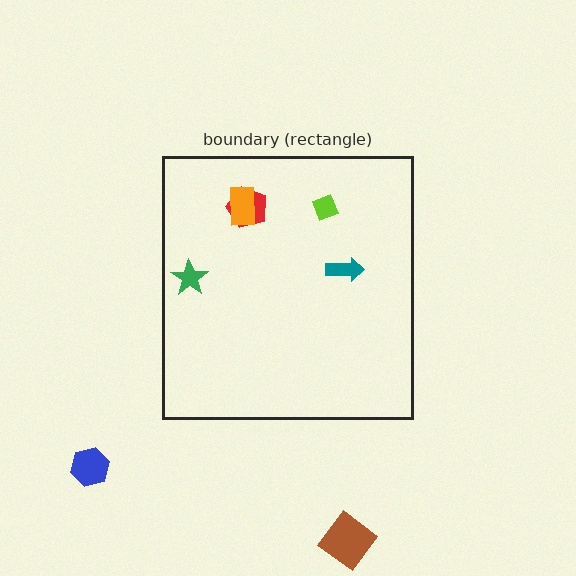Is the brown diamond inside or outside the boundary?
Outside.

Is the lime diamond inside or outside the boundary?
Inside.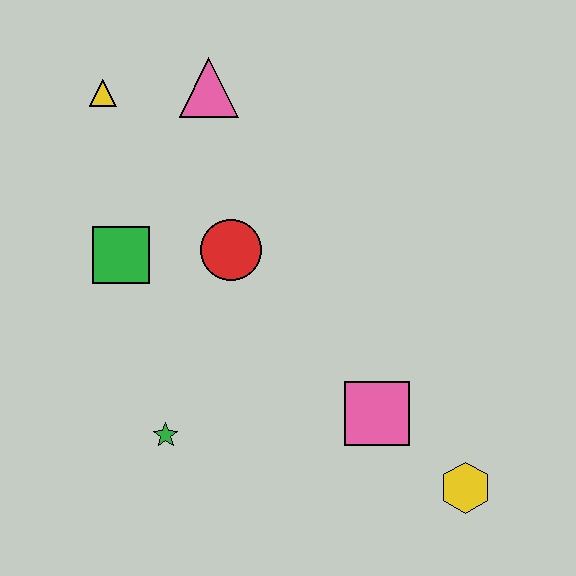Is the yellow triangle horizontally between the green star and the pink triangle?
No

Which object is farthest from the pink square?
The yellow triangle is farthest from the pink square.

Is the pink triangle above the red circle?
Yes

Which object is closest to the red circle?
The green square is closest to the red circle.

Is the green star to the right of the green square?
Yes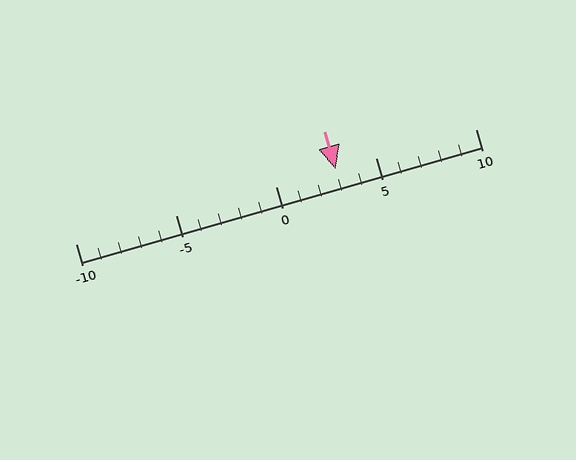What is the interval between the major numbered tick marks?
The major tick marks are spaced 5 units apart.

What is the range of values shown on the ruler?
The ruler shows values from -10 to 10.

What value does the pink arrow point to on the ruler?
The pink arrow points to approximately 3.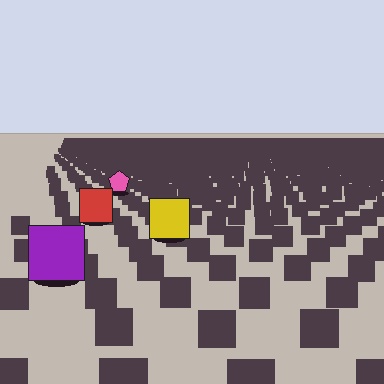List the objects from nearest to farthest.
From nearest to farthest: the purple square, the yellow square, the red square, the pink pentagon.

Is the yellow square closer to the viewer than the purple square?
No. The purple square is closer — you can tell from the texture gradient: the ground texture is coarser near it.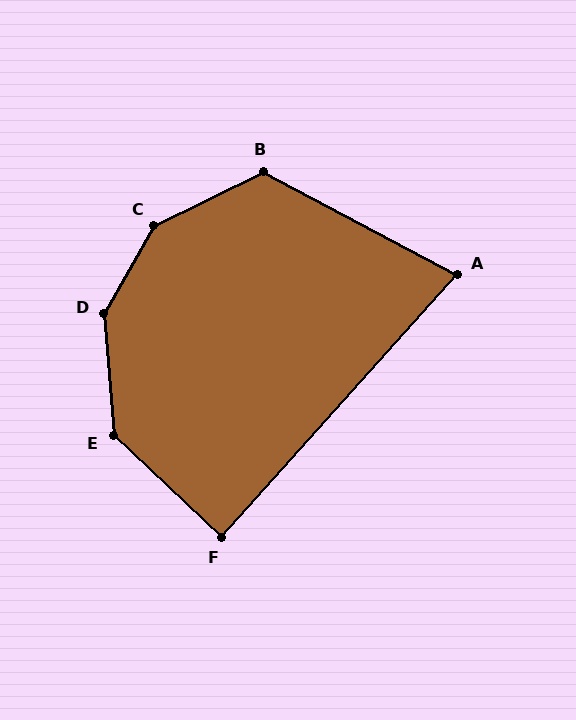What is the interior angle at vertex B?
Approximately 126 degrees (obtuse).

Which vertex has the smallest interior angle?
A, at approximately 76 degrees.